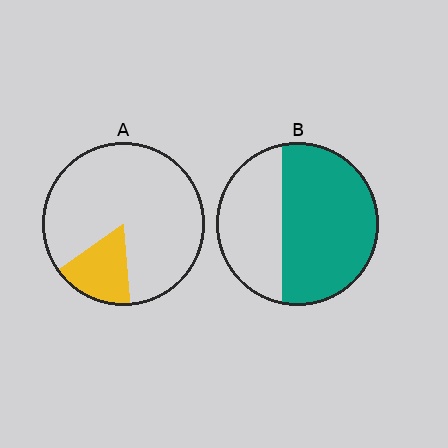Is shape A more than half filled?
No.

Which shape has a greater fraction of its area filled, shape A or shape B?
Shape B.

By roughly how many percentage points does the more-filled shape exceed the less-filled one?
By roughly 45 percentage points (B over A).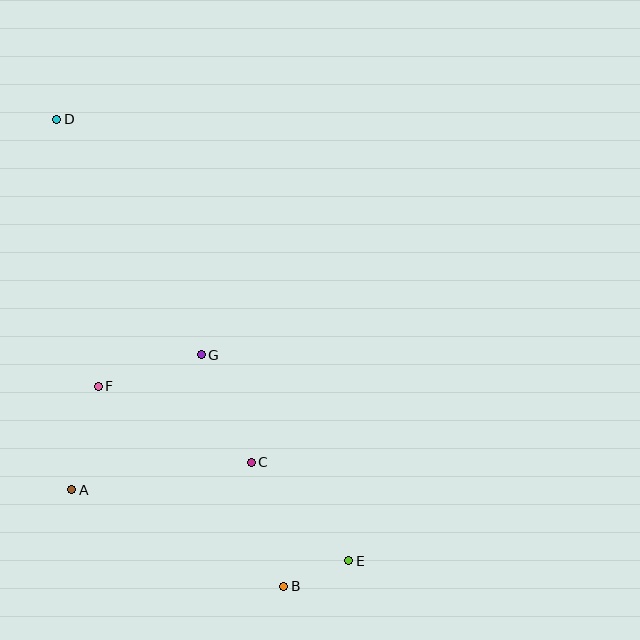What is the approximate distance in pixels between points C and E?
The distance between C and E is approximately 139 pixels.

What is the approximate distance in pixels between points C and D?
The distance between C and D is approximately 394 pixels.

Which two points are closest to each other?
Points B and E are closest to each other.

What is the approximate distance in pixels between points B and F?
The distance between B and F is approximately 273 pixels.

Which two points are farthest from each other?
Points D and E are farthest from each other.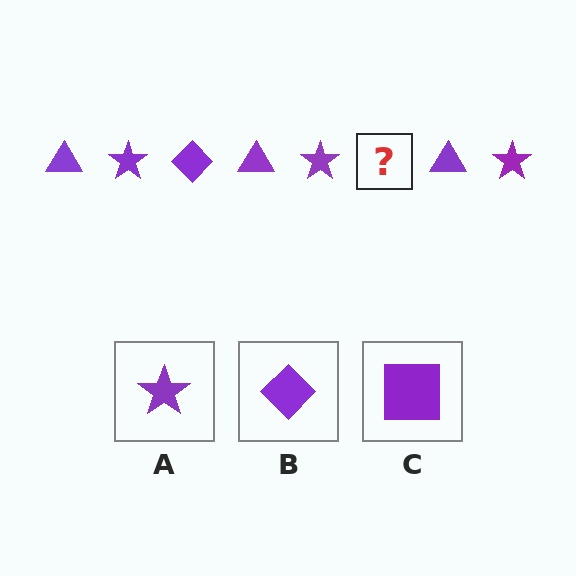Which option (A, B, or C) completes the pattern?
B.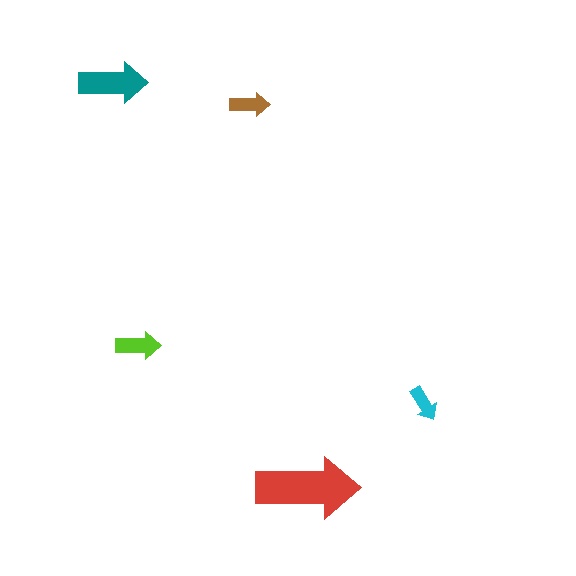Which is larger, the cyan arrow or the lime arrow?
The lime one.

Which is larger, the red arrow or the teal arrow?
The red one.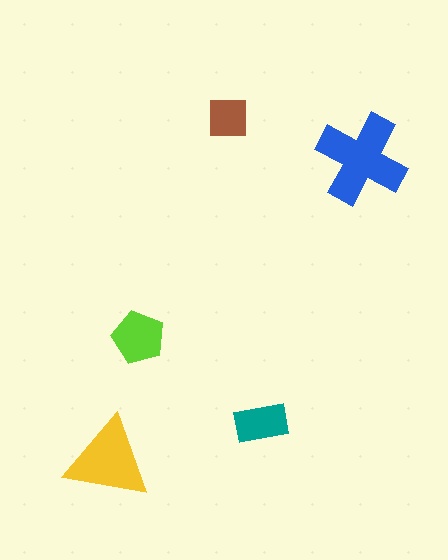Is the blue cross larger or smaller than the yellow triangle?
Larger.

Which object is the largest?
The blue cross.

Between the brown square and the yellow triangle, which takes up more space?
The yellow triangle.